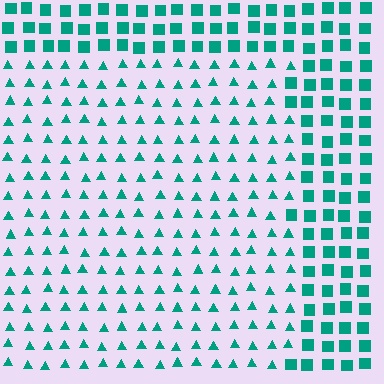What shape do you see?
I see a rectangle.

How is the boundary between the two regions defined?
The boundary is defined by a change in element shape: triangles inside vs. squares outside. All elements share the same color and spacing.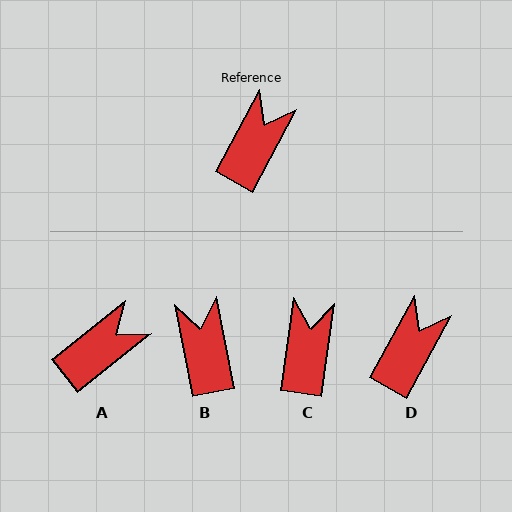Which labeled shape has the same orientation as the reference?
D.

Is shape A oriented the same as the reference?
No, it is off by about 23 degrees.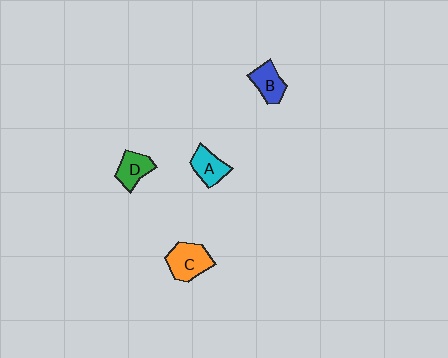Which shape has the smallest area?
Shape D (green).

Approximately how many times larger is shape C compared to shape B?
Approximately 1.4 times.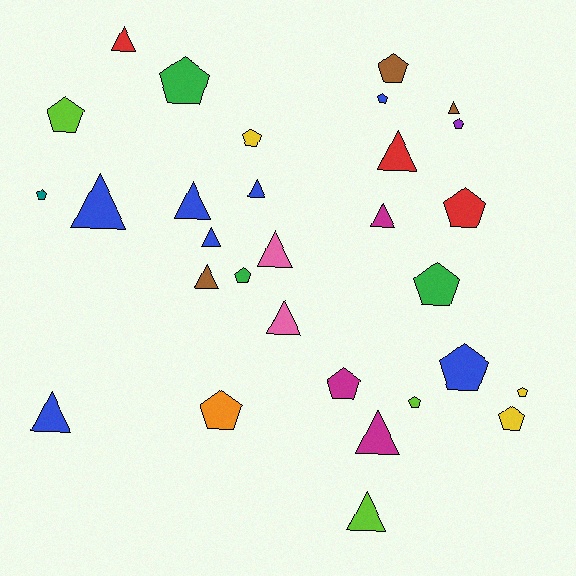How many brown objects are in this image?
There are 3 brown objects.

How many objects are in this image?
There are 30 objects.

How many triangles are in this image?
There are 14 triangles.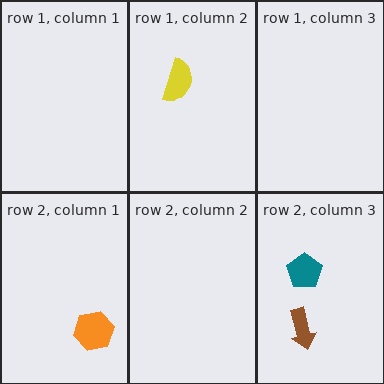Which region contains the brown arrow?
The row 2, column 3 region.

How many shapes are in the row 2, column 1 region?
1.